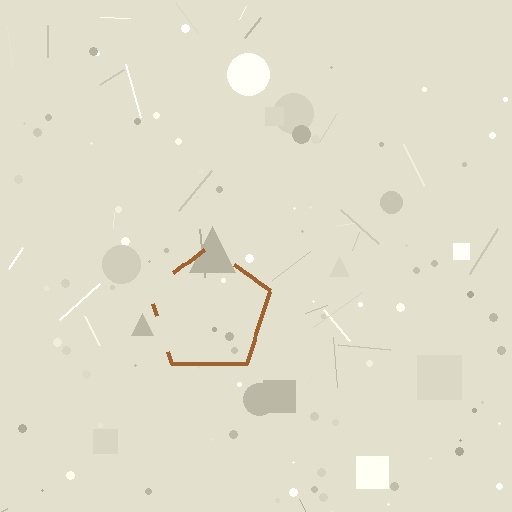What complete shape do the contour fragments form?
The contour fragments form a pentagon.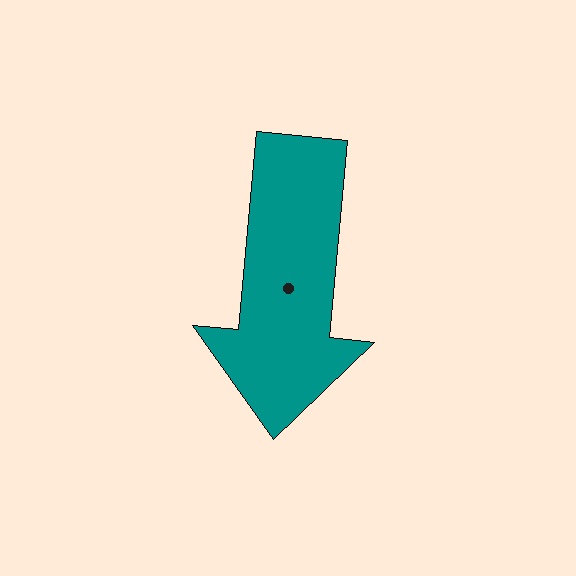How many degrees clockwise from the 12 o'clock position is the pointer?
Approximately 185 degrees.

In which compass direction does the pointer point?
South.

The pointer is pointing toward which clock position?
Roughly 6 o'clock.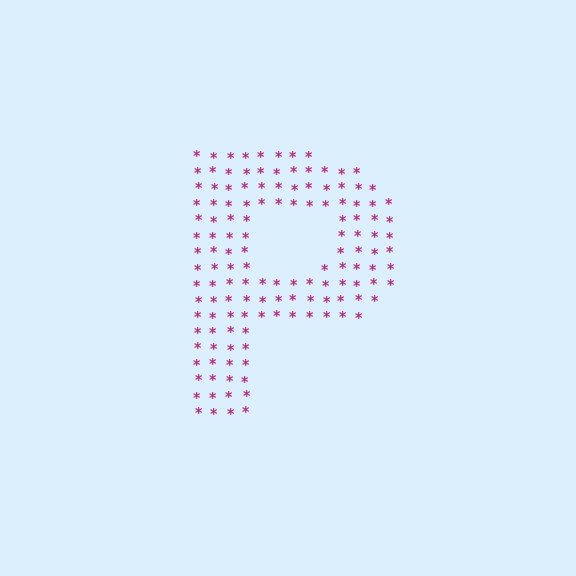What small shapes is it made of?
It is made of small asterisks.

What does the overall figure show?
The overall figure shows the letter P.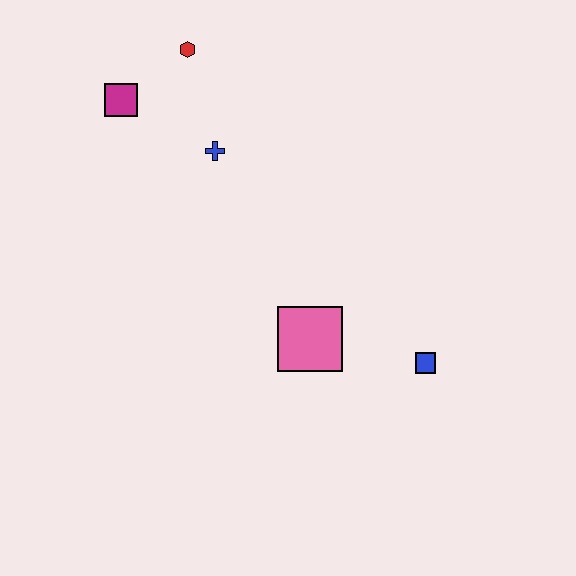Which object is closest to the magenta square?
The red hexagon is closest to the magenta square.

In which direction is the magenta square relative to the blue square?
The magenta square is to the left of the blue square.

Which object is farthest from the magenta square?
The blue square is farthest from the magenta square.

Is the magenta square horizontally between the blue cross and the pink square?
No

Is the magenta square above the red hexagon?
No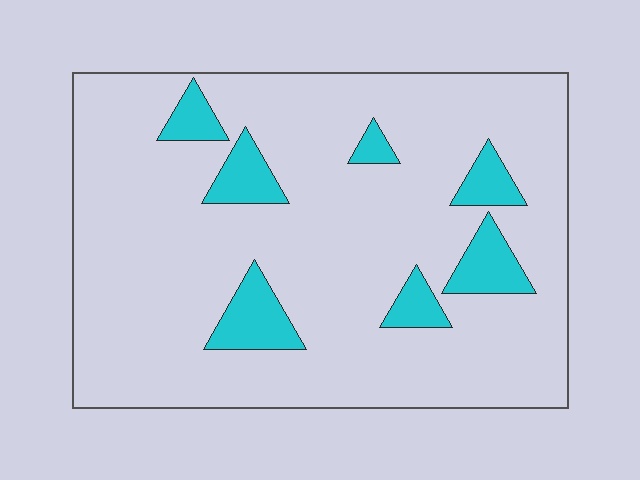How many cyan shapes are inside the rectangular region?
7.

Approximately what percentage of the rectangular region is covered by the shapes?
Approximately 15%.